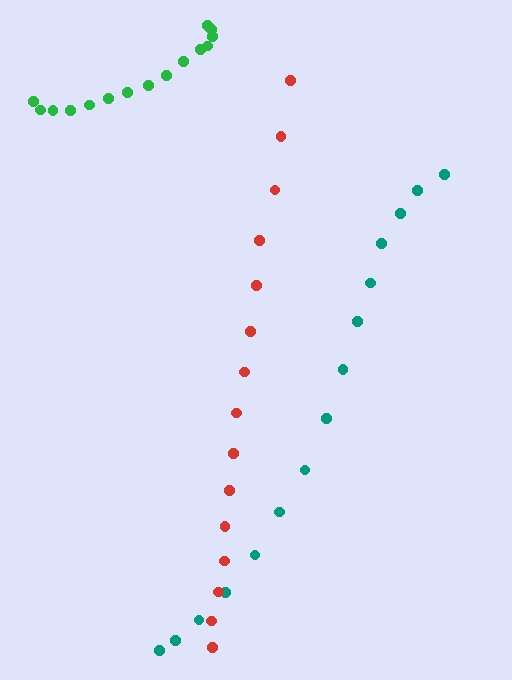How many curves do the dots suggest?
There are 3 distinct paths.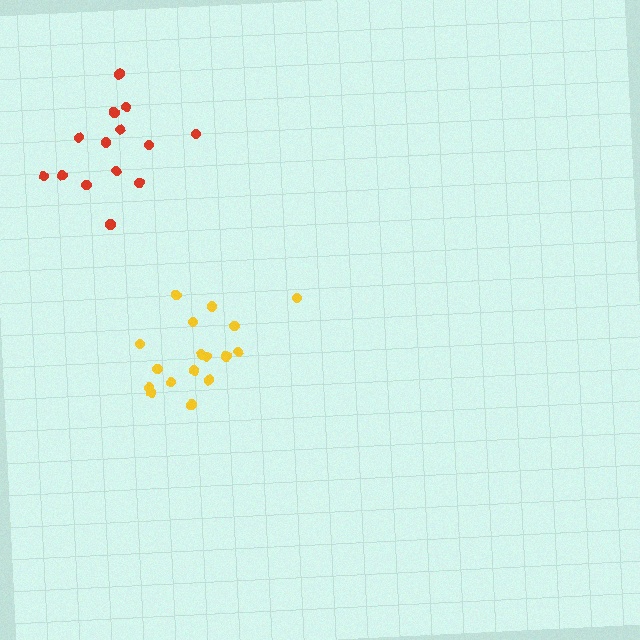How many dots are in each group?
Group 1: 17 dots, Group 2: 14 dots (31 total).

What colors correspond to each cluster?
The clusters are colored: yellow, red.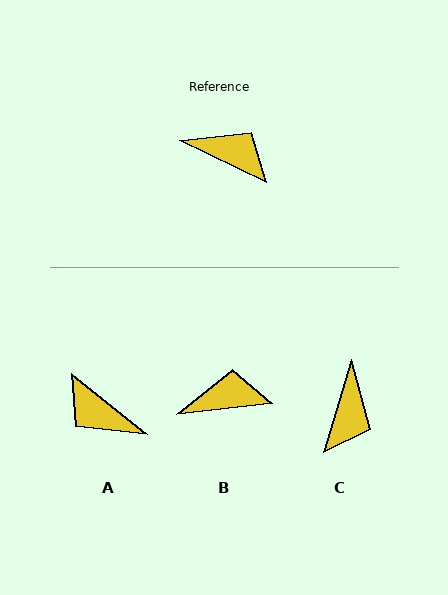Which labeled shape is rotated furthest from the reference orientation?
A, about 168 degrees away.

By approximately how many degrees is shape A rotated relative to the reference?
Approximately 168 degrees counter-clockwise.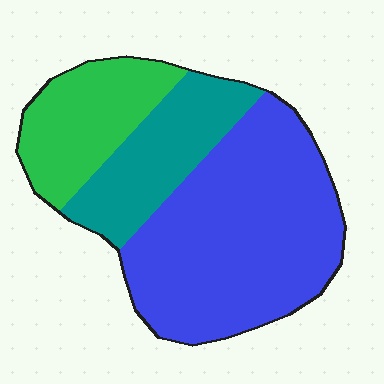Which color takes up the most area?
Blue, at roughly 55%.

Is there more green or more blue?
Blue.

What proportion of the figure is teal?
Teal takes up between a sixth and a third of the figure.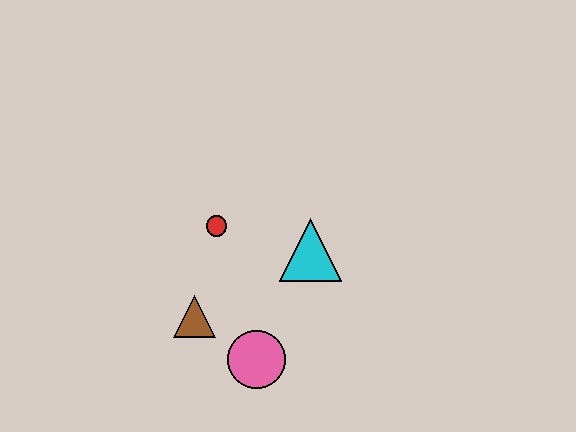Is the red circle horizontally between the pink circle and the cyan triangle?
No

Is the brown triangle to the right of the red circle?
No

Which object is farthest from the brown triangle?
The cyan triangle is farthest from the brown triangle.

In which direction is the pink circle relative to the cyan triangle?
The pink circle is below the cyan triangle.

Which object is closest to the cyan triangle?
The red circle is closest to the cyan triangle.